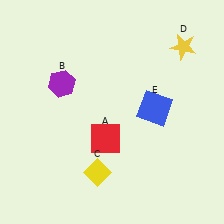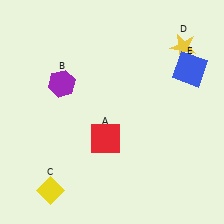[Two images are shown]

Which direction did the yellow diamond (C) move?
The yellow diamond (C) moved left.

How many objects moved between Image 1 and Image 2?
2 objects moved between the two images.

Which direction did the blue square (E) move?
The blue square (E) moved up.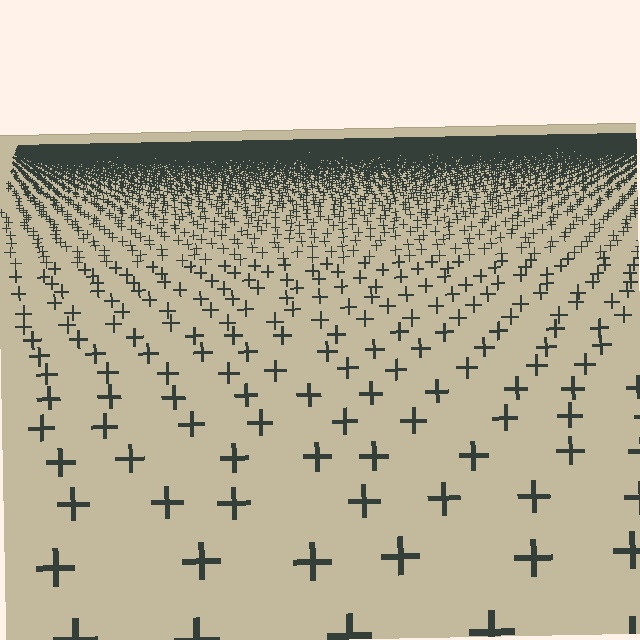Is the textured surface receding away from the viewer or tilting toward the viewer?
The surface is receding away from the viewer. Texture elements get smaller and denser toward the top.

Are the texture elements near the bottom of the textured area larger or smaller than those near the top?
Larger. Near the bottom, elements are closer to the viewer and appear at a bigger on-screen size.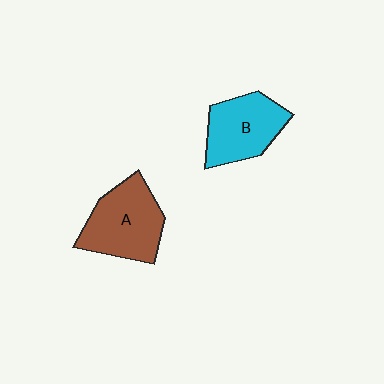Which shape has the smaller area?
Shape B (cyan).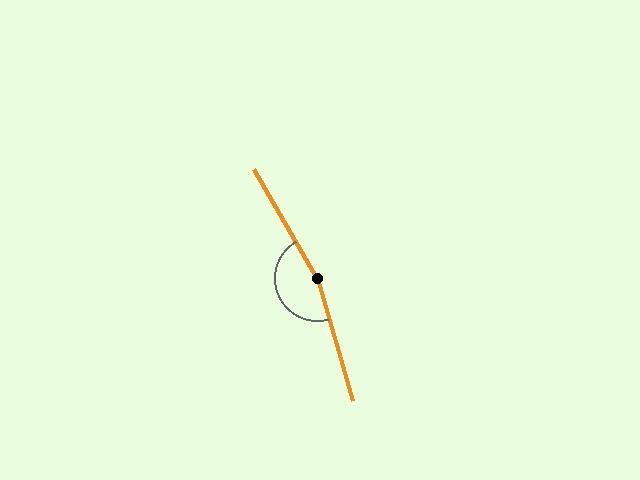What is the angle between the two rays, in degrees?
Approximately 166 degrees.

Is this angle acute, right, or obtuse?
It is obtuse.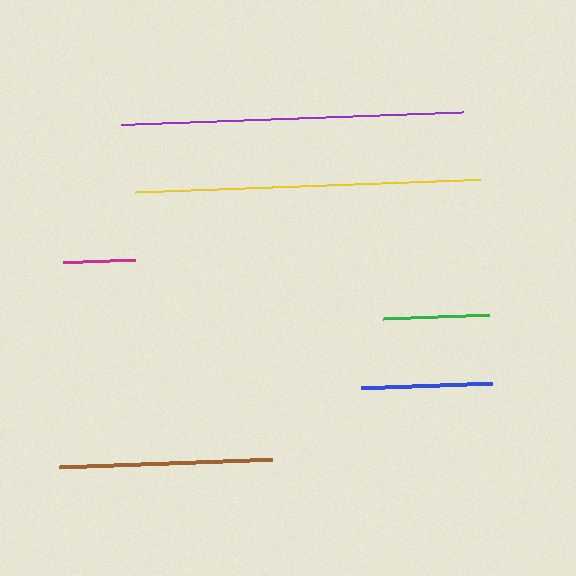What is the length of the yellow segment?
The yellow segment is approximately 345 pixels long.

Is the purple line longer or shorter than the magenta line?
The purple line is longer than the magenta line.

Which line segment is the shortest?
The magenta line is the shortest at approximately 72 pixels.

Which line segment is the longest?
The yellow line is the longest at approximately 345 pixels.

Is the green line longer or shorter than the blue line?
The blue line is longer than the green line.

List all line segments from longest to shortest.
From longest to shortest: yellow, purple, brown, blue, green, magenta.